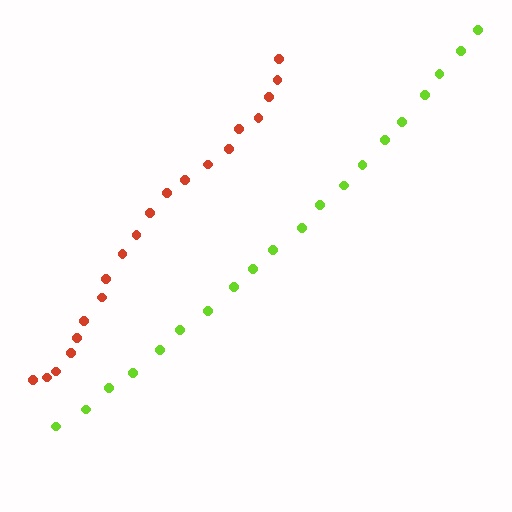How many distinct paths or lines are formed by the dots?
There are 2 distinct paths.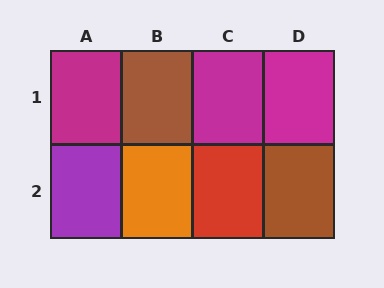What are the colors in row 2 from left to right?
Purple, orange, red, brown.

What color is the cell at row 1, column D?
Magenta.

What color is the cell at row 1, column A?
Magenta.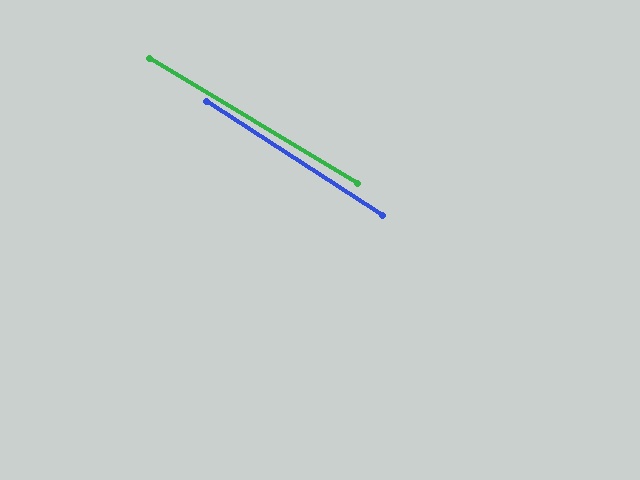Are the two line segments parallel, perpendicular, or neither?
Parallel — their directions differ by only 1.9°.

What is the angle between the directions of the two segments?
Approximately 2 degrees.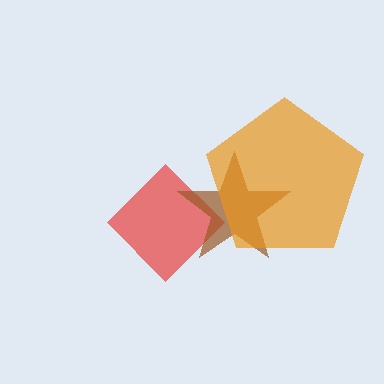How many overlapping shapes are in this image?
There are 3 overlapping shapes in the image.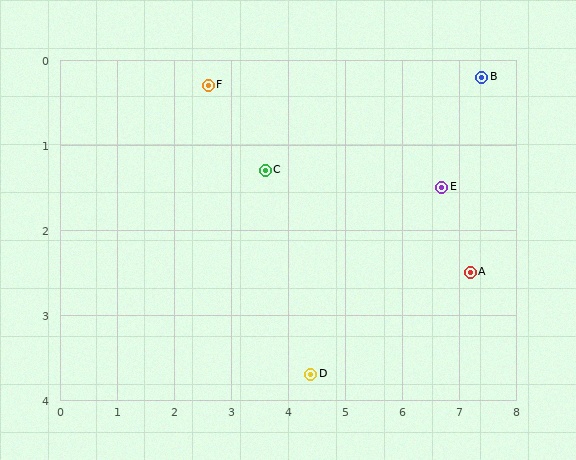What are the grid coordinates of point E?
Point E is at approximately (6.7, 1.5).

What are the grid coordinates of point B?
Point B is at approximately (7.4, 0.2).